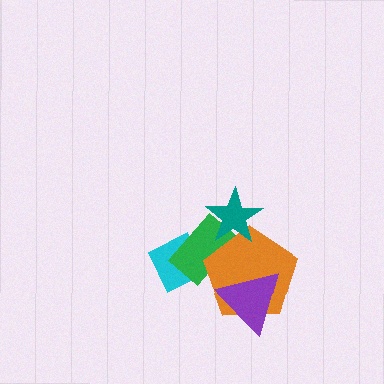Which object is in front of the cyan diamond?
The green rectangle is in front of the cyan diamond.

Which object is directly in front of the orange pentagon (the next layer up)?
The teal star is directly in front of the orange pentagon.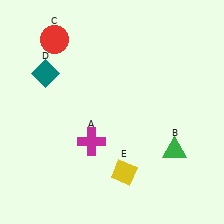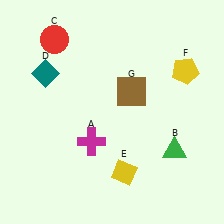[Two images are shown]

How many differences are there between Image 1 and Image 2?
There are 2 differences between the two images.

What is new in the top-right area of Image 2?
A yellow pentagon (F) was added in the top-right area of Image 2.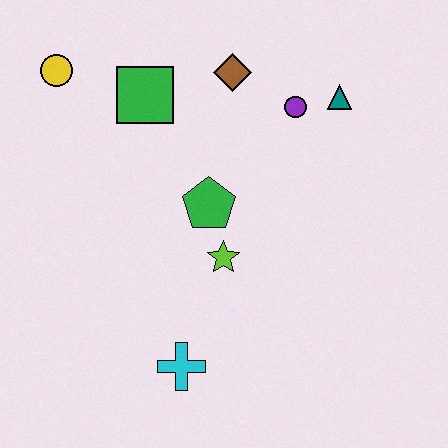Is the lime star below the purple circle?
Yes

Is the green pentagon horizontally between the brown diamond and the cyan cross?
Yes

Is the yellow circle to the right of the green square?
No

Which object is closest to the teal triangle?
The purple circle is closest to the teal triangle.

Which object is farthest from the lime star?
The yellow circle is farthest from the lime star.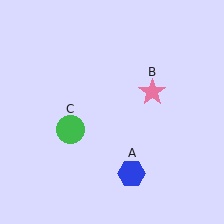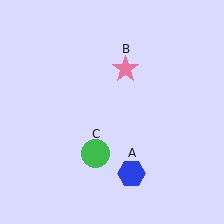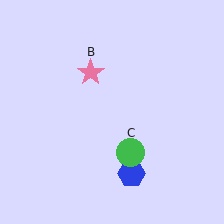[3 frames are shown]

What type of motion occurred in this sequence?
The pink star (object B), green circle (object C) rotated counterclockwise around the center of the scene.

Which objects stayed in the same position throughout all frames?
Blue hexagon (object A) remained stationary.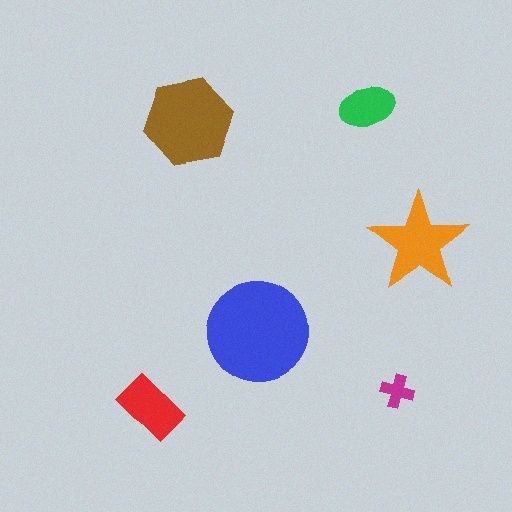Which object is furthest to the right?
The orange star is rightmost.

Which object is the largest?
The blue circle.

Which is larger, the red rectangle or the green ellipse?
The red rectangle.